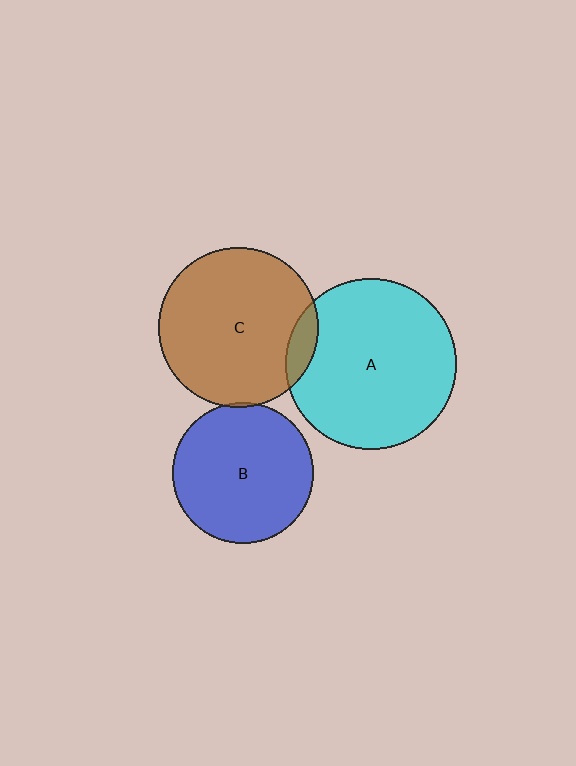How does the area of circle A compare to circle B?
Approximately 1.5 times.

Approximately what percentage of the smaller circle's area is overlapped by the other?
Approximately 5%.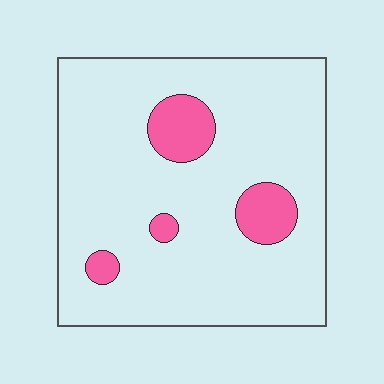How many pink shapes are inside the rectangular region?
4.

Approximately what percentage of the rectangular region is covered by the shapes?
Approximately 10%.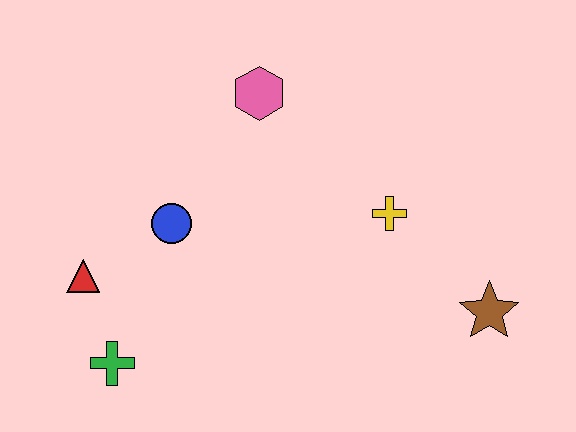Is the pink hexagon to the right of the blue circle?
Yes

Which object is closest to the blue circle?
The red triangle is closest to the blue circle.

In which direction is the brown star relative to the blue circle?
The brown star is to the right of the blue circle.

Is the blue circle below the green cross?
No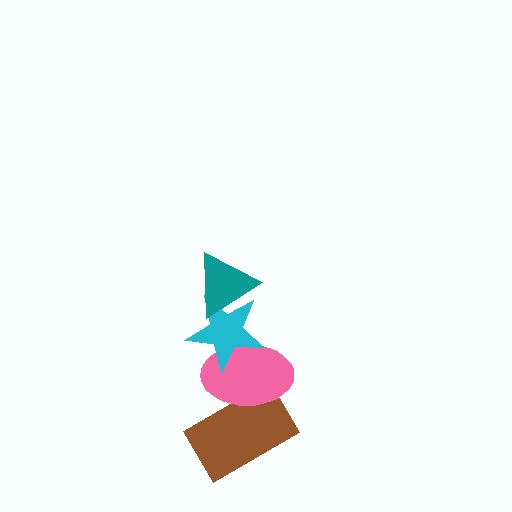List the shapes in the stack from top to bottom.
From top to bottom: the teal triangle, the cyan star, the pink ellipse, the brown rectangle.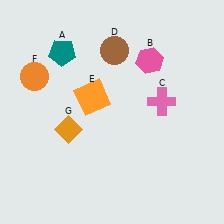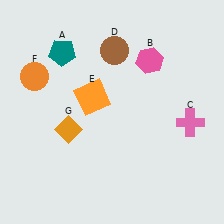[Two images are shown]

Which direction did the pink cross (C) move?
The pink cross (C) moved right.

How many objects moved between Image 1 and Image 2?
1 object moved between the two images.